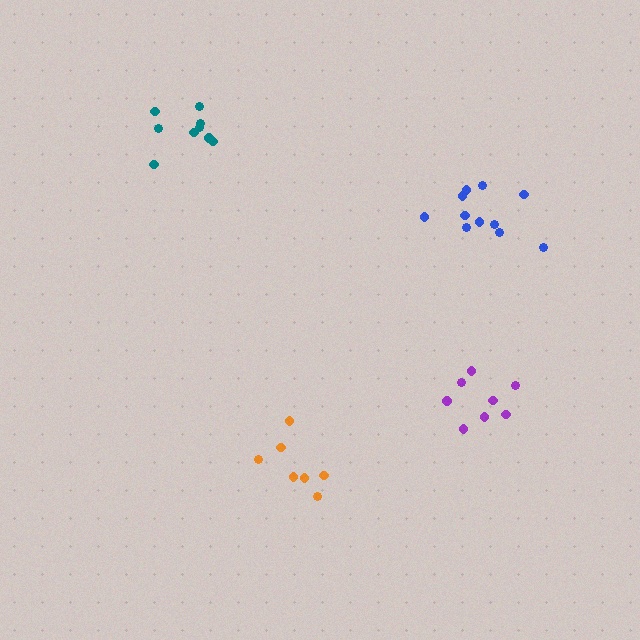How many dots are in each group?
Group 1: 8 dots, Group 2: 9 dots, Group 3: 11 dots, Group 4: 7 dots (35 total).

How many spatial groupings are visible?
There are 4 spatial groupings.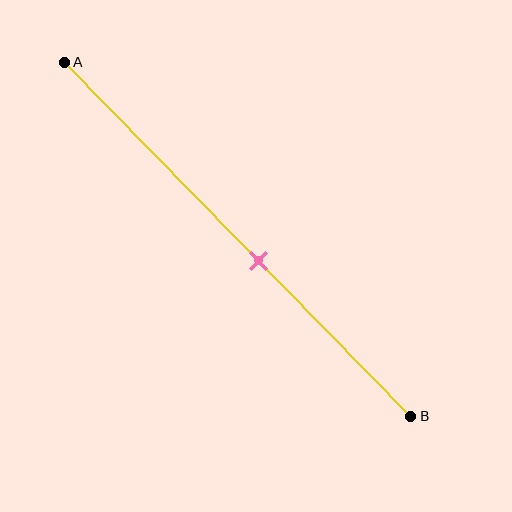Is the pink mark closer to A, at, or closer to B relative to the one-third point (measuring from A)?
The pink mark is closer to point B than the one-third point of segment AB.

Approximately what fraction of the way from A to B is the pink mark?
The pink mark is approximately 55% of the way from A to B.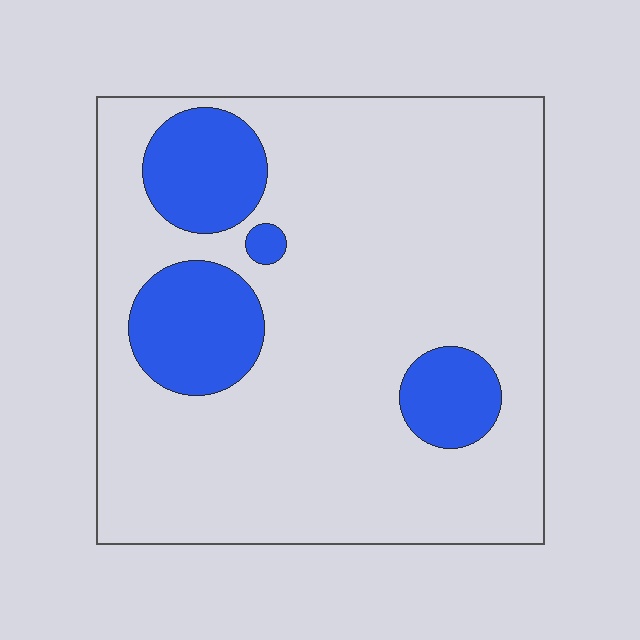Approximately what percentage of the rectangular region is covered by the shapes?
Approximately 20%.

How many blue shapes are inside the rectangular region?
4.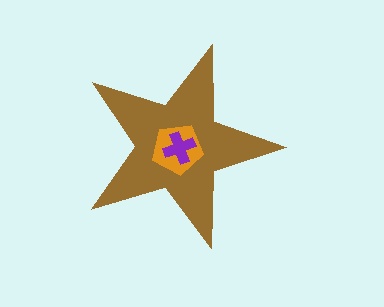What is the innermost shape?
The purple cross.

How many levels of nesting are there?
3.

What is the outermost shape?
The brown star.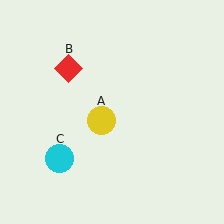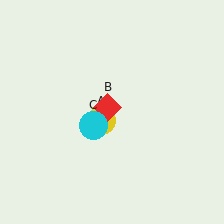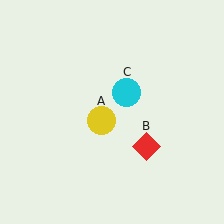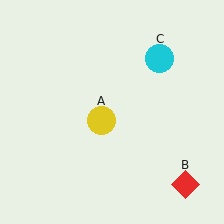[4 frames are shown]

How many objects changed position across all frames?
2 objects changed position: red diamond (object B), cyan circle (object C).